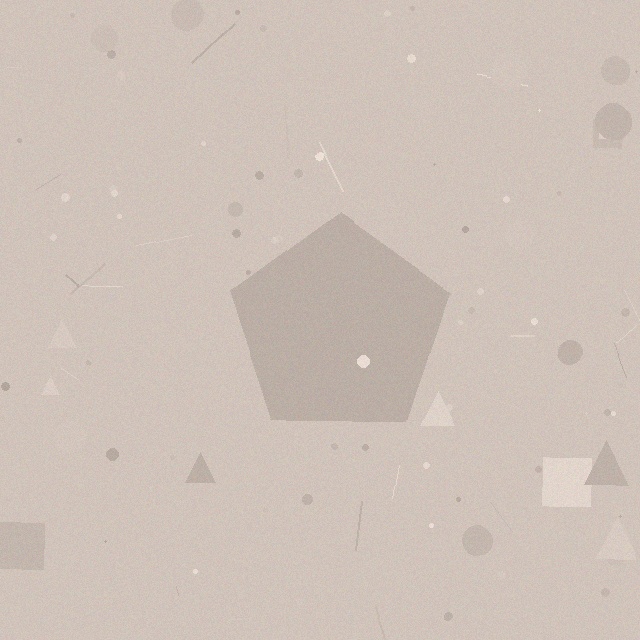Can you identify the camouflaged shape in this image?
The camouflaged shape is a pentagon.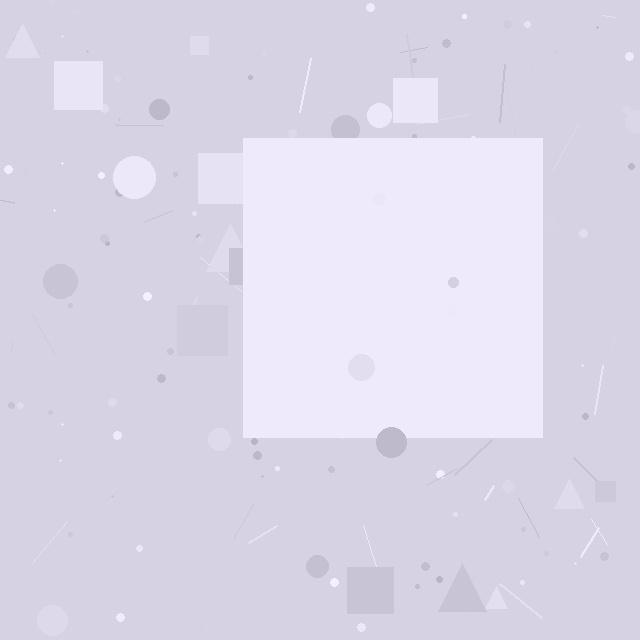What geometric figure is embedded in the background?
A square is embedded in the background.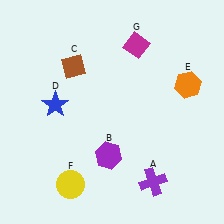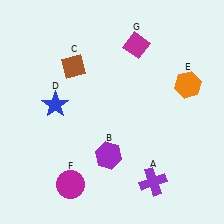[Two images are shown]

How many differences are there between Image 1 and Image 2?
There is 1 difference between the two images.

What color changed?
The circle (F) changed from yellow in Image 1 to magenta in Image 2.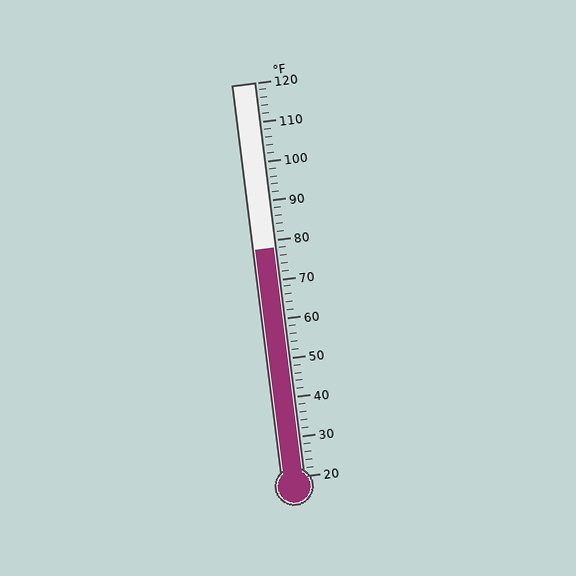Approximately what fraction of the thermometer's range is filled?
The thermometer is filled to approximately 60% of its range.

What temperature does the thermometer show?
The thermometer shows approximately 78°F.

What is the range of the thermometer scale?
The thermometer scale ranges from 20°F to 120°F.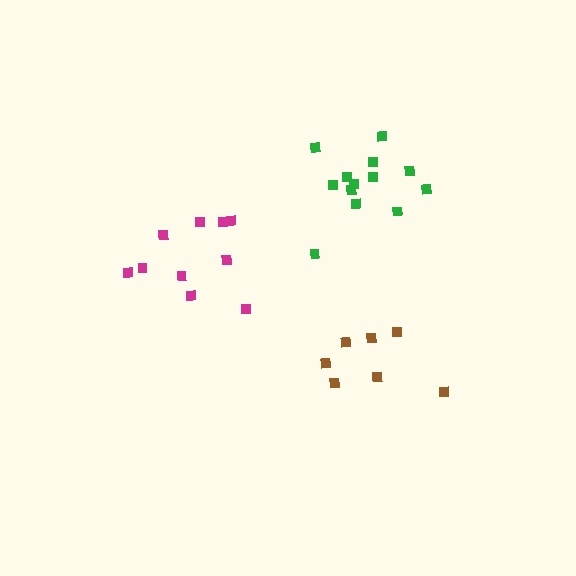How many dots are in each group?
Group 1: 10 dots, Group 2: 7 dots, Group 3: 13 dots (30 total).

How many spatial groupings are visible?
There are 3 spatial groupings.